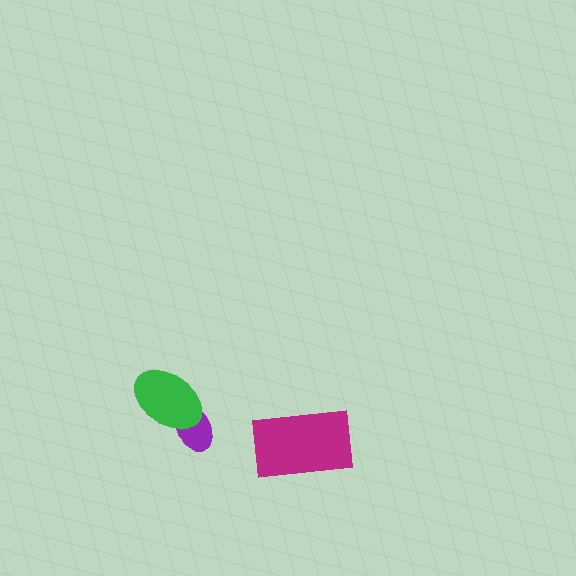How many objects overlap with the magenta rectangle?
0 objects overlap with the magenta rectangle.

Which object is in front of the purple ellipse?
The green ellipse is in front of the purple ellipse.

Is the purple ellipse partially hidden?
Yes, it is partially covered by another shape.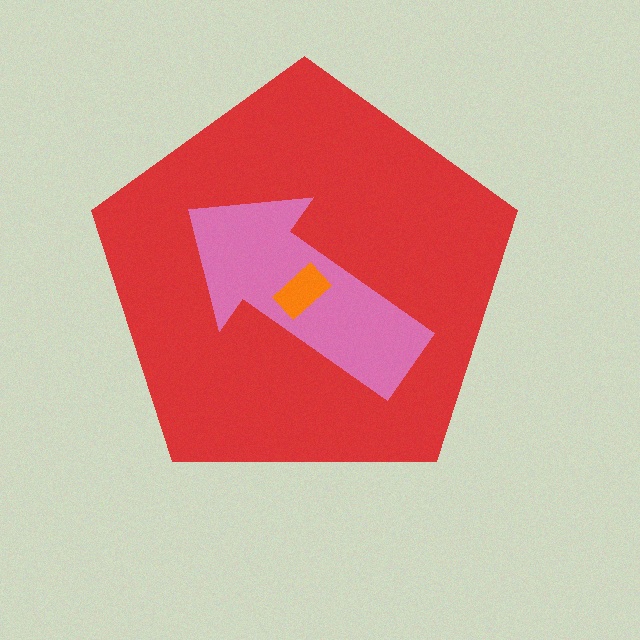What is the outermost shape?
The red pentagon.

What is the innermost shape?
The orange rectangle.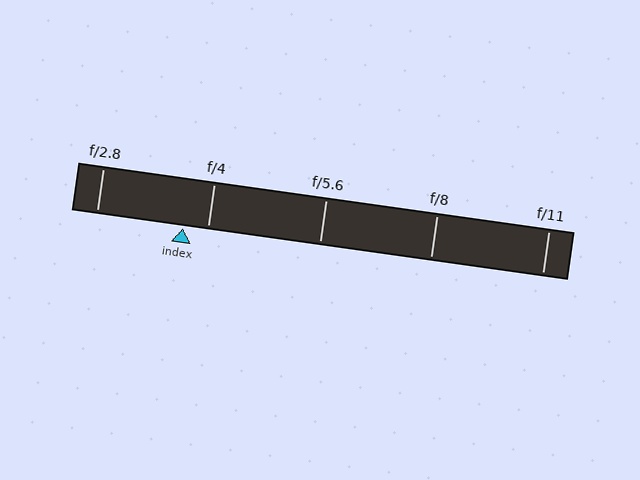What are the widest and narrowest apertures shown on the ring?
The widest aperture shown is f/2.8 and the narrowest is f/11.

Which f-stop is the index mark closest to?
The index mark is closest to f/4.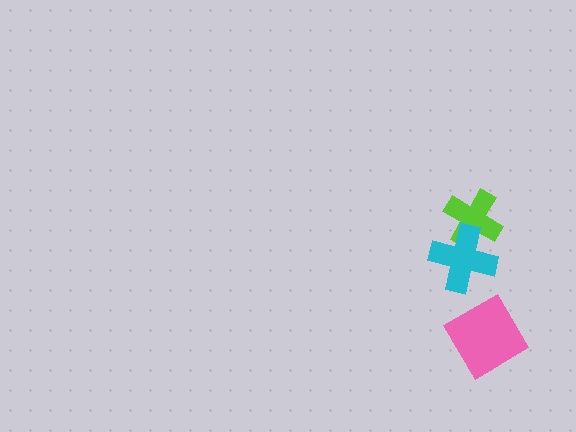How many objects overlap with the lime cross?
1 object overlaps with the lime cross.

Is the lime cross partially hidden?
Yes, it is partially covered by another shape.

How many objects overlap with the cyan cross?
1 object overlaps with the cyan cross.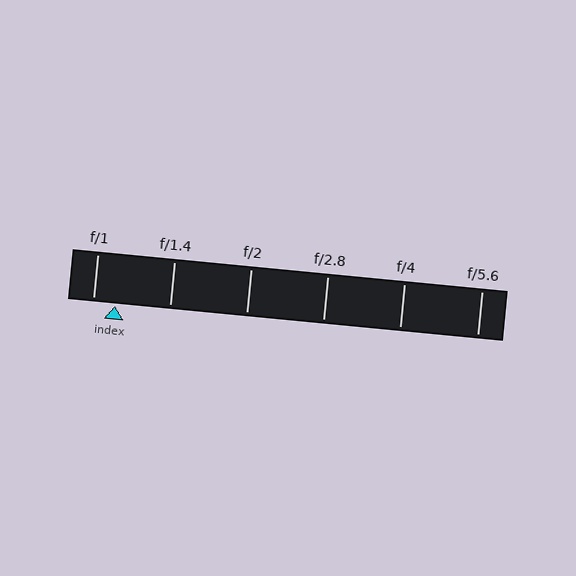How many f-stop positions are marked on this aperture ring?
There are 6 f-stop positions marked.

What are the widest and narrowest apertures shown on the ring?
The widest aperture shown is f/1 and the narrowest is f/5.6.